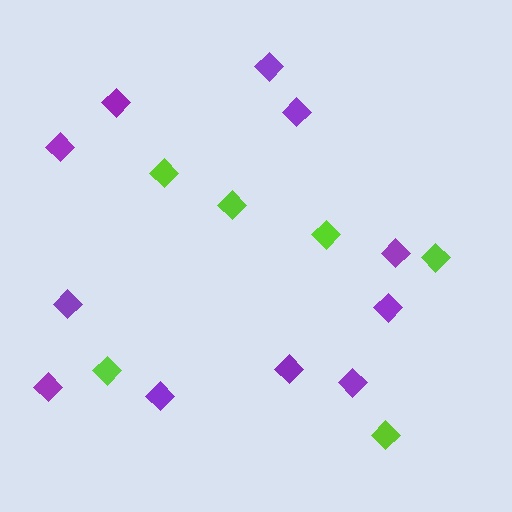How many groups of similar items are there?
There are 2 groups: one group of lime diamonds (6) and one group of purple diamonds (11).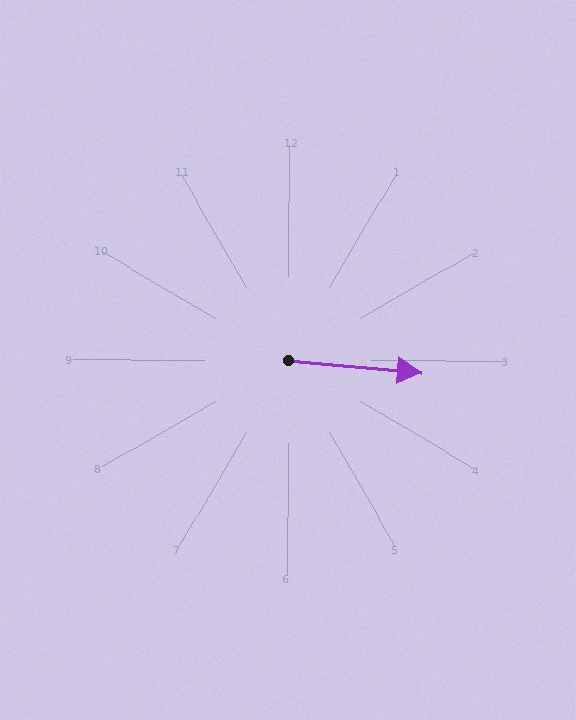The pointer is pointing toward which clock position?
Roughly 3 o'clock.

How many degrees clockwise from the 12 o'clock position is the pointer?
Approximately 95 degrees.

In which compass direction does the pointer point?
East.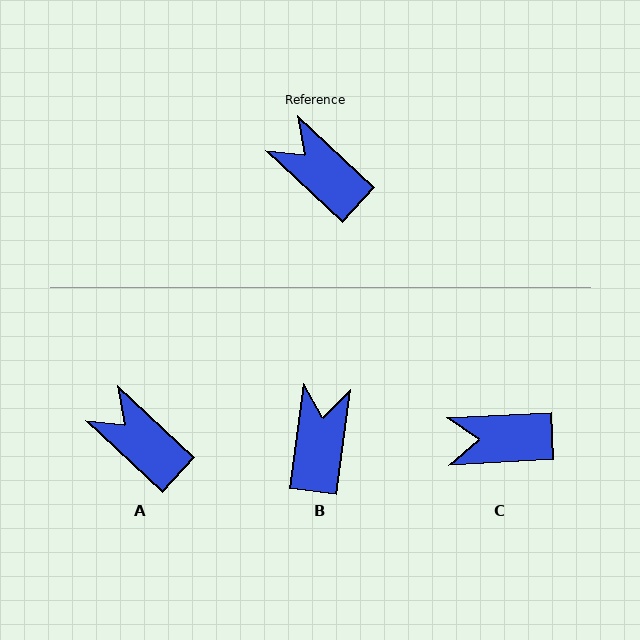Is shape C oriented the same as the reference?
No, it is off by about 46 degrees.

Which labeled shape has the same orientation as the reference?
A.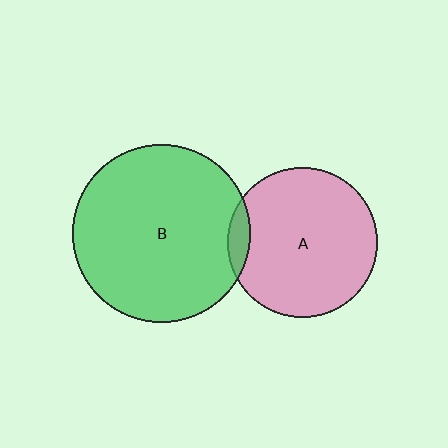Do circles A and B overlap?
Yes.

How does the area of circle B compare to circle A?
Approximately 1.4 times.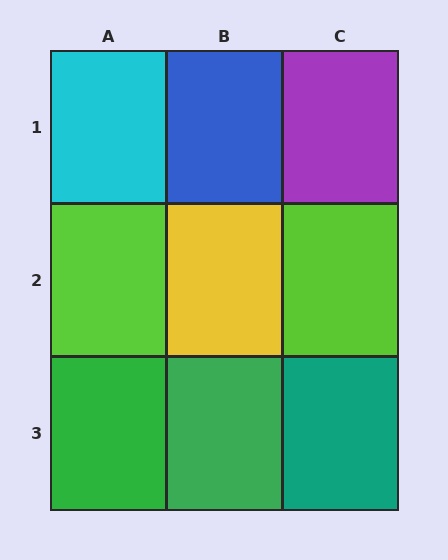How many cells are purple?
1 cell is purple.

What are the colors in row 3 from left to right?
Green, green, teal.